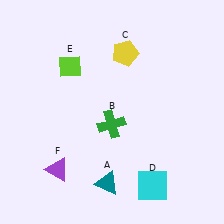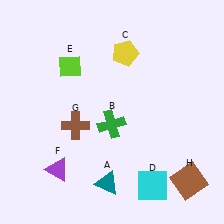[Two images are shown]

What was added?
A brown cross (G), a brown square (H) were added in Image 2.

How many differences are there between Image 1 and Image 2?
There are 2 differences between the two images.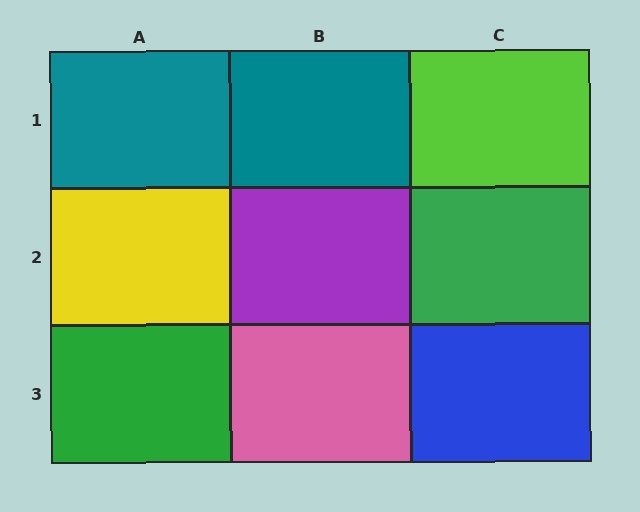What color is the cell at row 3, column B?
Pink.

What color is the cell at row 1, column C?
Lime.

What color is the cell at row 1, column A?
Teal.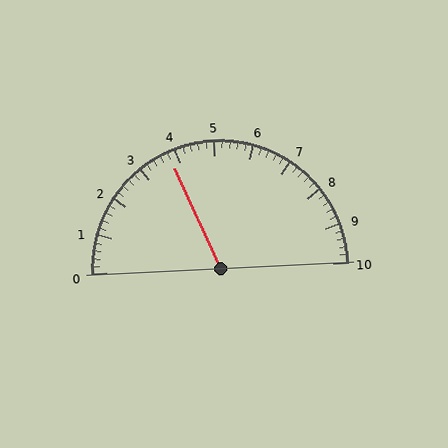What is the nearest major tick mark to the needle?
The nearest major tick mark is 4.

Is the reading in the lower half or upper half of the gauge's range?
The reading is in the lower half of the range (0 to 10).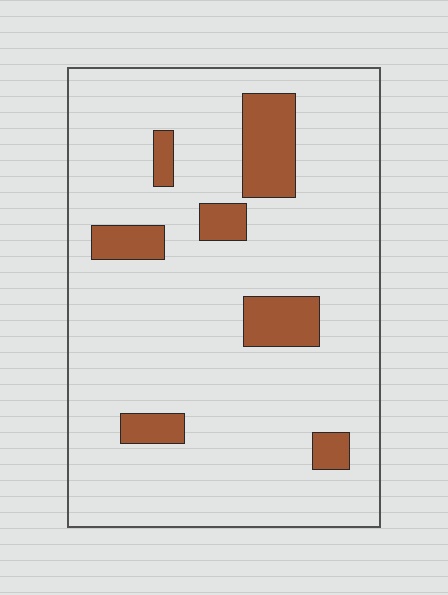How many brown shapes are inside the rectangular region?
7.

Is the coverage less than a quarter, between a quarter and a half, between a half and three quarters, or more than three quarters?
Less than a quarter.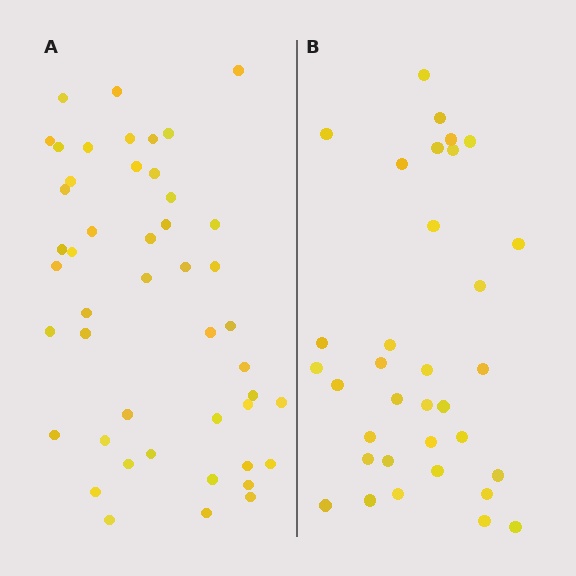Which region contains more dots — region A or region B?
Region A (the left region) has more dots.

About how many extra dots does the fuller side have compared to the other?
Region A has approximately 15 more dots than region B.